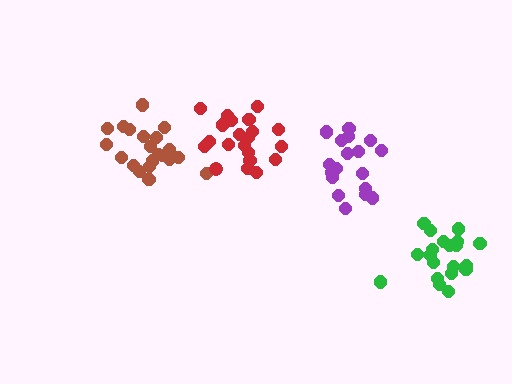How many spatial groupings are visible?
There are 4 spatial groupings.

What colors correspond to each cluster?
The clusters are colored: brown, green, purple, red.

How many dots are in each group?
Group 1: 21 dots, Group 2: 20 dots, Group 3: 18 dots, Group 4: 21 dots (80 total).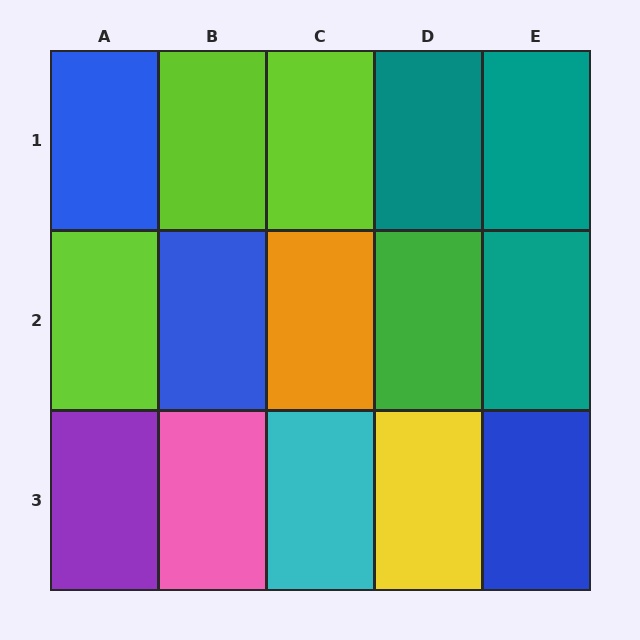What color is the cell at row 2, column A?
Lime.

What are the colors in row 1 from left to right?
Blue, lime, lime, teal, teal.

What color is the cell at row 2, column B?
Blue.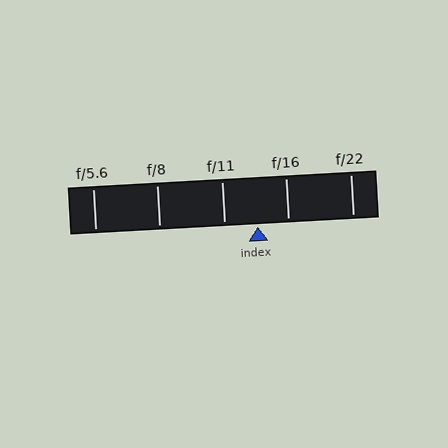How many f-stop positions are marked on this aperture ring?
There are 5 f-stop positions marked.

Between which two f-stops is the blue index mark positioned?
The index mark is between f/11 and f/16.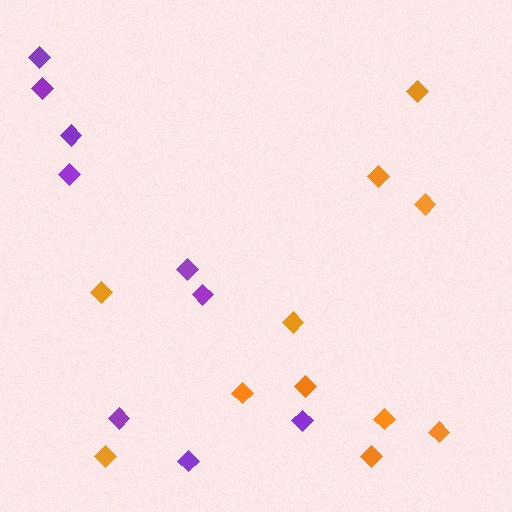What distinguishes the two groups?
There are 2 groups: one group of orange diamonds (11) and one group of purple diamonds (9).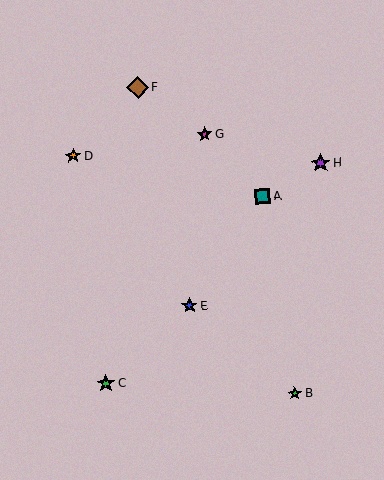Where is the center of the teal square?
The center of the teal square is at (262, 197).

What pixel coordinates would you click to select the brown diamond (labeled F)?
Click at (138, 88) to select the brown diamond F.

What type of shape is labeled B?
Shape B is a green star.